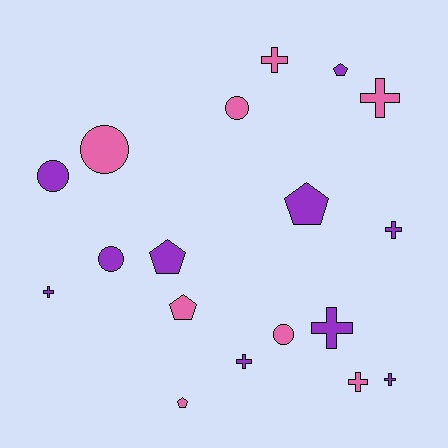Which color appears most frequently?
Purple, with 10 objects.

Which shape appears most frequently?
Cross, with 8 objects.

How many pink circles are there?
There are 3 pink circles.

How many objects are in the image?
There are 18 objects.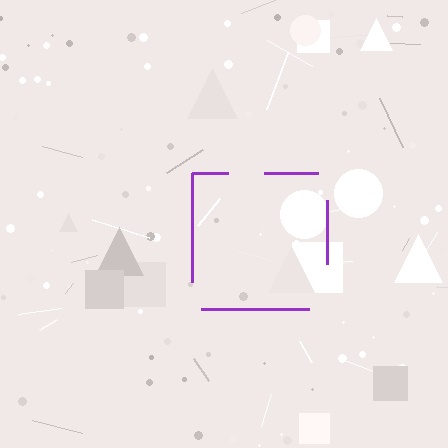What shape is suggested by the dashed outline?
The dashed outline suggests a square.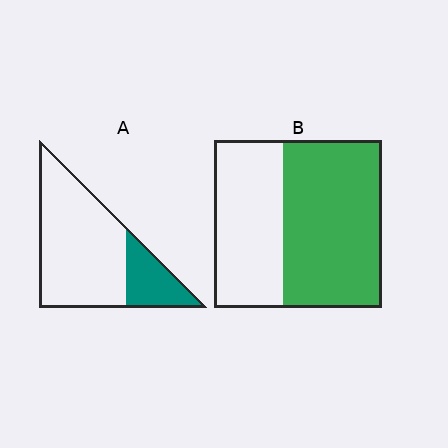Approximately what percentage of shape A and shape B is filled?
A is approximately 25% and B is approximately 60%.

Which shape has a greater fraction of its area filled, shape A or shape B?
Shape B.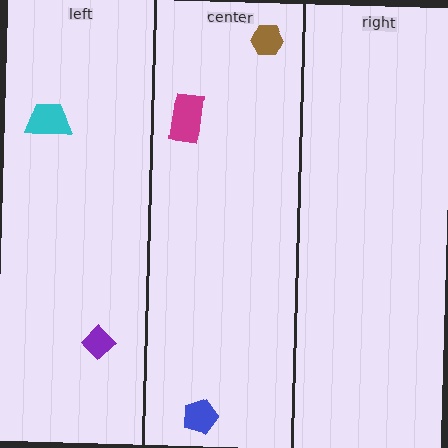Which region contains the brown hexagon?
The center region.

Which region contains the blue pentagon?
The center region.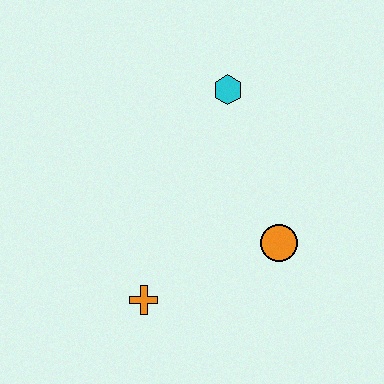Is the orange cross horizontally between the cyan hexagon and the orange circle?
No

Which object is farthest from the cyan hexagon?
The orange cross is farthest from the cyan hexagon.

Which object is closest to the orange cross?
The orange circle is closest to the orange cross.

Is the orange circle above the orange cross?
Yes